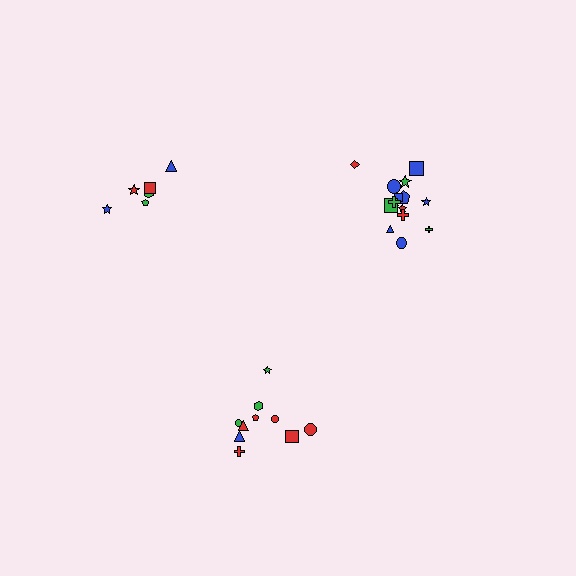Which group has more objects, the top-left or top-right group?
The top-right group.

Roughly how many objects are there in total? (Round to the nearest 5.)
Roughly 30 objects in total.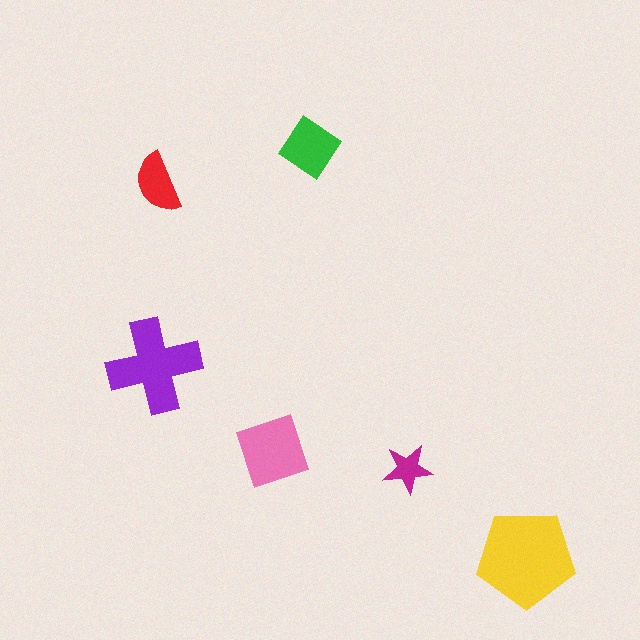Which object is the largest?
The yellow pentagon.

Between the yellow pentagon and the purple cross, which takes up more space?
The yellow pentagon.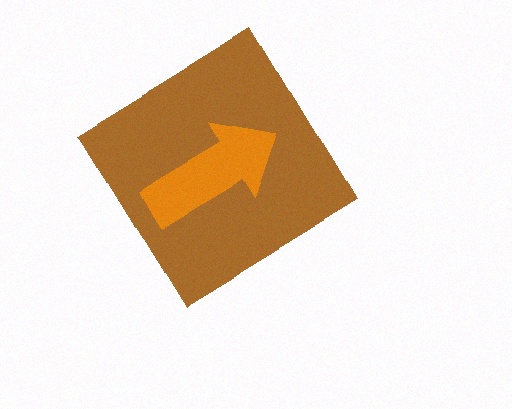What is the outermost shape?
The brown diamond.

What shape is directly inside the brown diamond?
The orange arrow.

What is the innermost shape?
The orange arrow.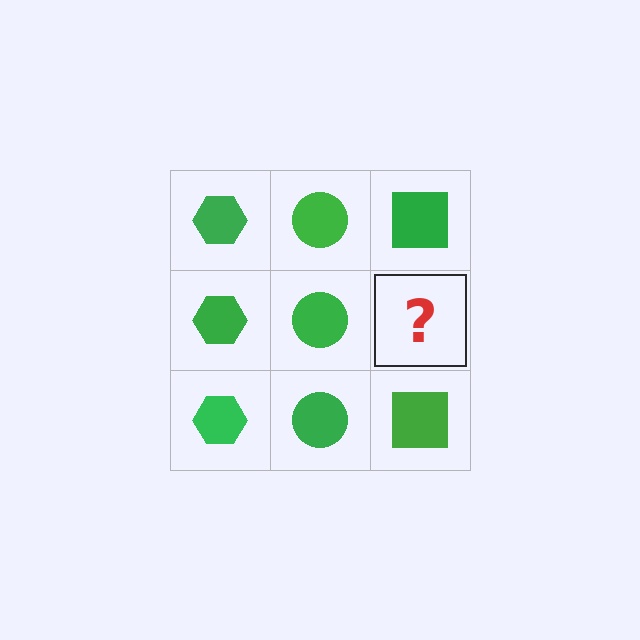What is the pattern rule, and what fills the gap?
The rule is that each column has a consistent shape. The gap should be filled with a green square.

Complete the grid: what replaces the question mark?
The question mark should be replaced with a green square.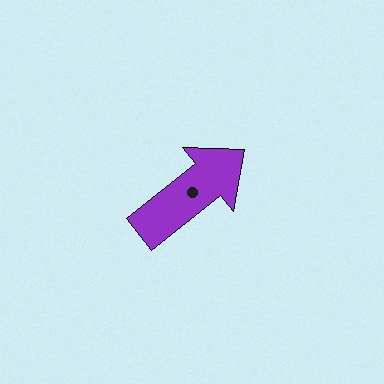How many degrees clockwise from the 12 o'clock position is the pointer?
Approximately 51 degrees.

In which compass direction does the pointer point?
Northeast.